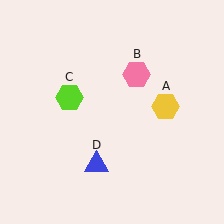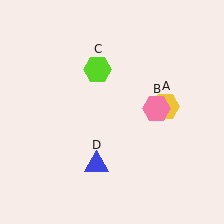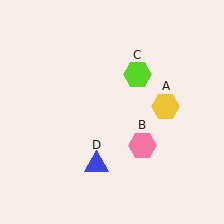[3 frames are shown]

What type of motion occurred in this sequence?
The pink hexagon (object B), lime hexagon (object C) rotated clockwise around the center of the scene.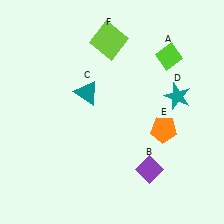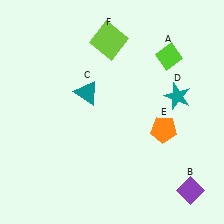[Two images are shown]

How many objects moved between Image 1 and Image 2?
1 object moved between the two images.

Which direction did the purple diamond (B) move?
The purple diamond (B) moved right.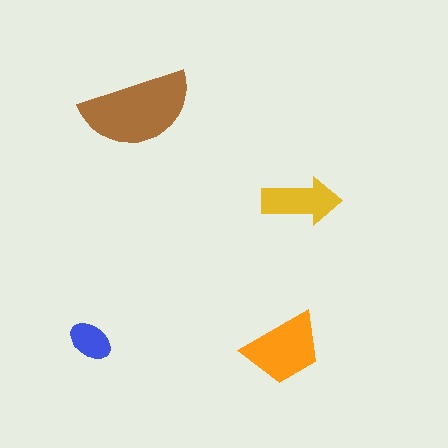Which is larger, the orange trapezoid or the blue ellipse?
The orange trapezoid.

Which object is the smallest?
The blue ellipse.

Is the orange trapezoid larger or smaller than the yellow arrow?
Larger.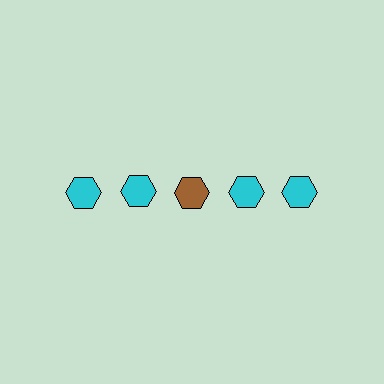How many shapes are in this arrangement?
There are 5 shapes arranged in a grid pattern.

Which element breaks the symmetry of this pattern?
The brown hexagon in the top row, center column breaks the symmetry. All other shapes are cyan hexagons.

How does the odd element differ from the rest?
It has a different color: brown instead of cyan.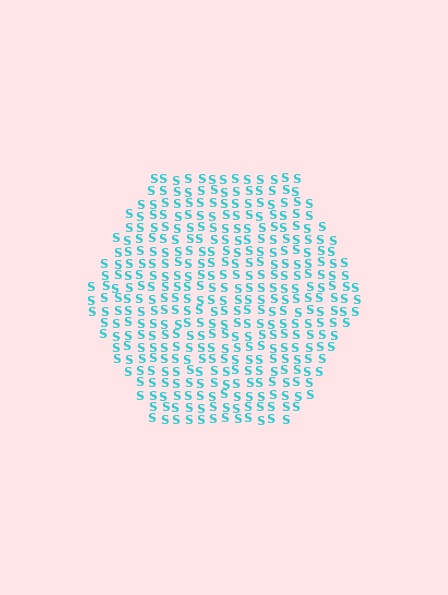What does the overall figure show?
The overall figure shows a hexagon.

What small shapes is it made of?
It is made of small letter S's.